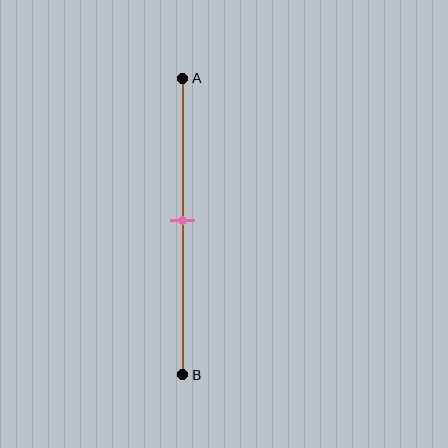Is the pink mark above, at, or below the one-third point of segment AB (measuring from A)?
The pink mark is below the one-third point of segment AB.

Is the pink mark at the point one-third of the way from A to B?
No, the mark is at about 50% from A, not at the 33% one-third point.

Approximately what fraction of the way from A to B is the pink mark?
The pink mark is approximately 50% of the way from A to B.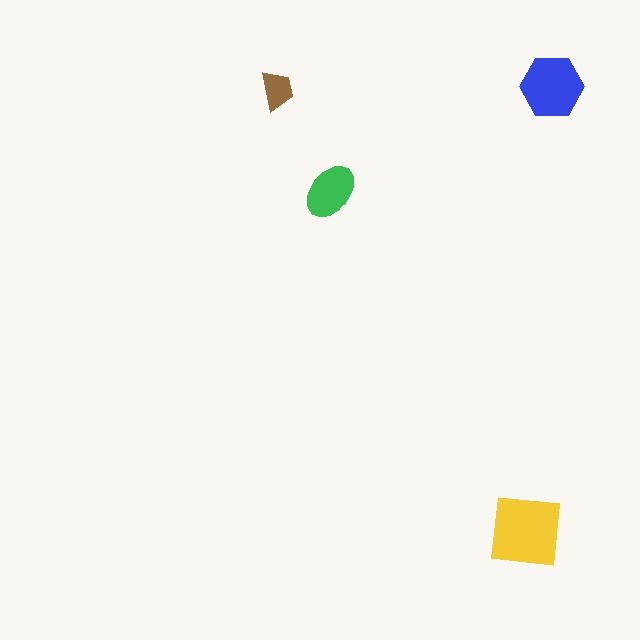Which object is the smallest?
The brown trapezoid.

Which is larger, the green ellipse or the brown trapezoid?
The green ellipse.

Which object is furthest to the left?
The brown trapezoid is leftmost.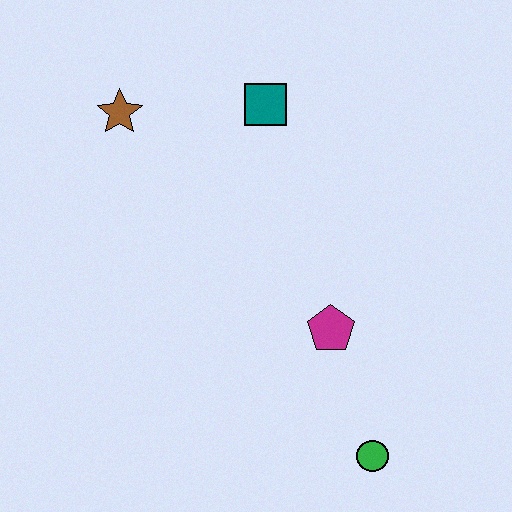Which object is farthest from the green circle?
The brown star is farthest from the green circle.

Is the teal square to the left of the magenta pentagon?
Yes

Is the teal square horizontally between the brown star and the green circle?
Yes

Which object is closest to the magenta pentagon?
The green circle is closest to the magenta pentagon.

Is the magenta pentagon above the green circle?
Yes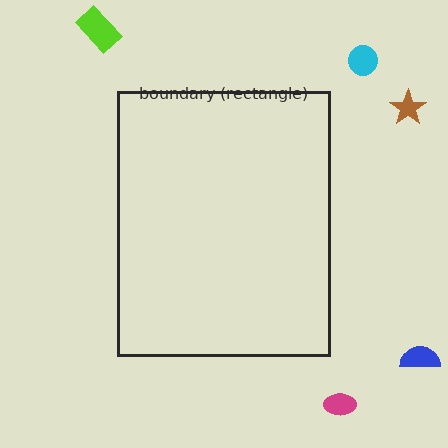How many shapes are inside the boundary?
0 inside, 5 outside.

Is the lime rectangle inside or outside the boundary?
Outside.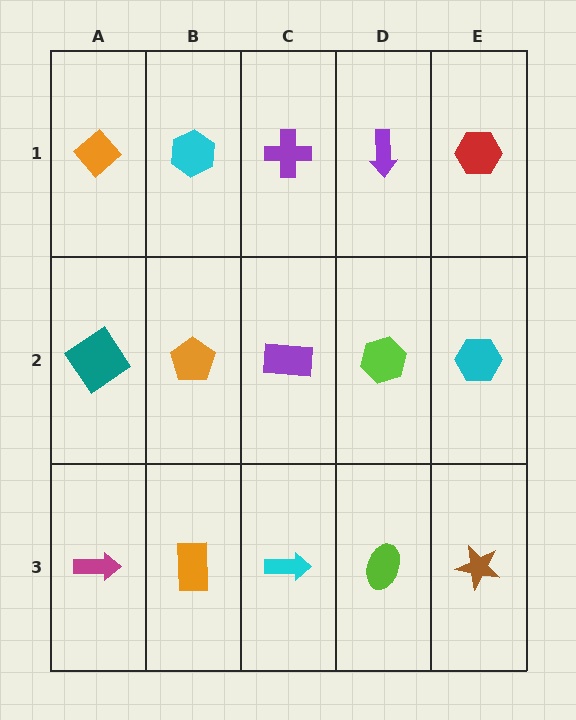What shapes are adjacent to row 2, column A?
An orange diamond (row 1, column A), a magenta arrow (row 3, column A), an orange pentagon (row 2, column B).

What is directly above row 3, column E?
A cyan hexagon.